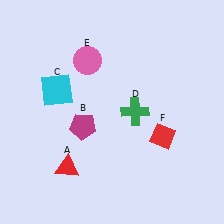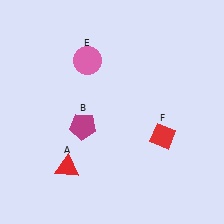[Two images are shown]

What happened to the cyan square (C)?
The cyan square (C) was removed in Image 2. It was in the top-left area of Image 1.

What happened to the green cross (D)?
The green cross (D) was removed in Image 2. It was in the top-right area of Image 1.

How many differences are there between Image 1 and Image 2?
There are 2 differences between the two images.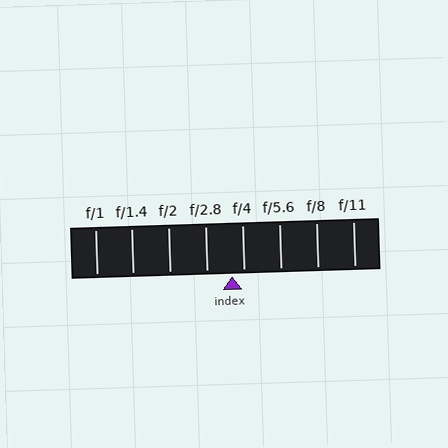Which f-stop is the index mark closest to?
The index mark is closest to f/4.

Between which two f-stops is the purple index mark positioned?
The index mark is between f/2.8 and f/4.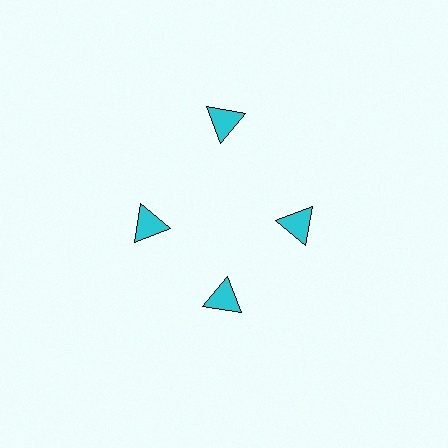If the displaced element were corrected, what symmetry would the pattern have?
It would have 4-fold rotational symmetry — the pattern would map onto itself every 90 degrees.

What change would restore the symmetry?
The symmetry would be restored by moving it inward, back onto the ring so that all 4 triangles sit at equal angles and equal distance from the center.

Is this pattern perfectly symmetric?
No. The 4 cyan triangles are arranged in a ring, but one element near the 12 o'clock position is pushed outward from the center, breaking the 4-fold rotational symmetry.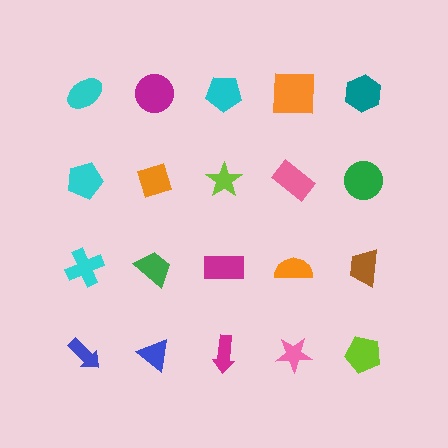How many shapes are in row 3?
5 shapes.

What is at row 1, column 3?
A cyan pentagon.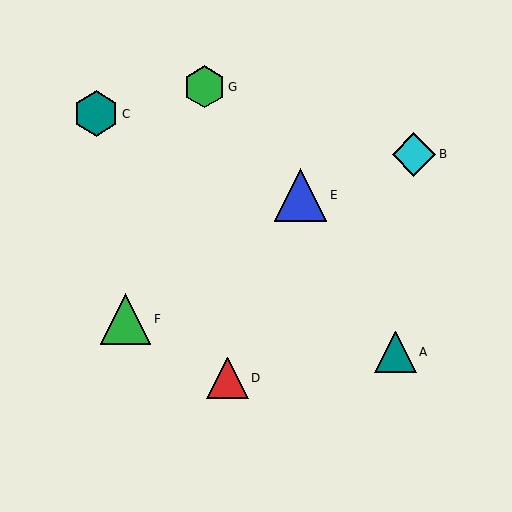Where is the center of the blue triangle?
The center of the blue triangle is at (300, 195).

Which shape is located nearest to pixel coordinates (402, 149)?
The cyan diamond (labeled B) at (414, 154) is nearest to that location.